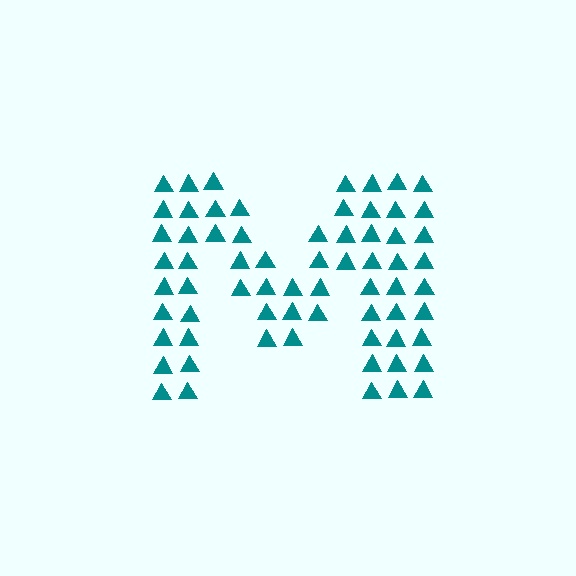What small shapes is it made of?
It is made of small triangles.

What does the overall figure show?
The overall figure shows the letter M.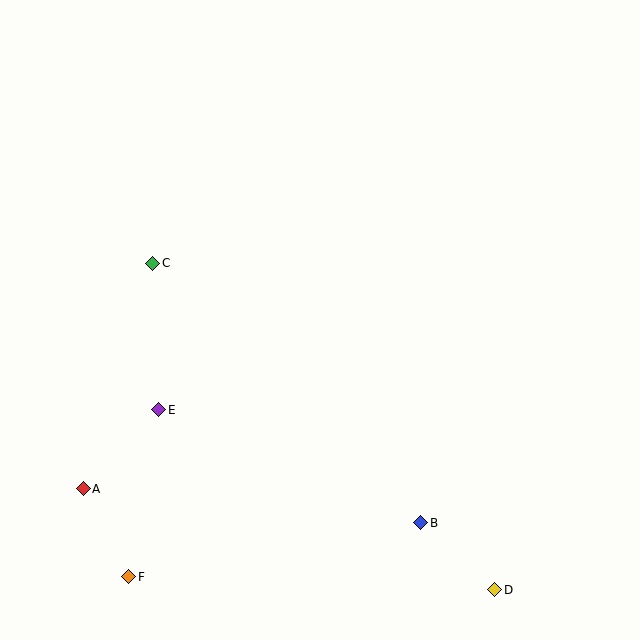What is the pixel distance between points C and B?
The distance between C and B is 373 pixels.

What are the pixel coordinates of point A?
Point A is at (83, 489).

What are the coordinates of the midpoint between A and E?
The midpoint between A and E is at (121, 449).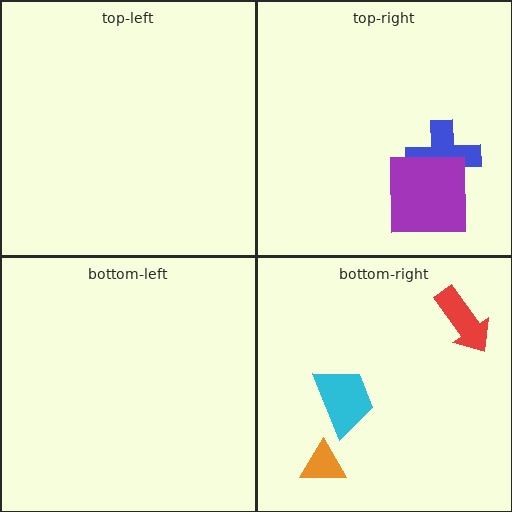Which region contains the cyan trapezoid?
The bottom-right region.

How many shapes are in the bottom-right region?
3.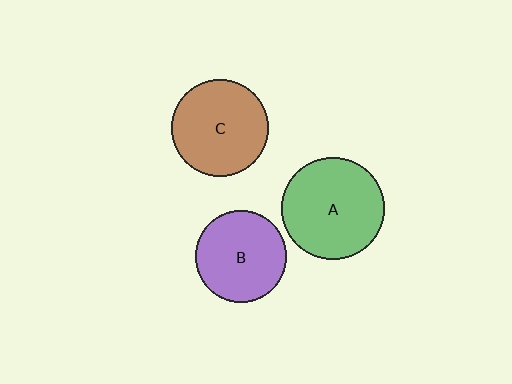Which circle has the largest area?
Circle A (green).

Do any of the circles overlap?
No, none of the circles overlap.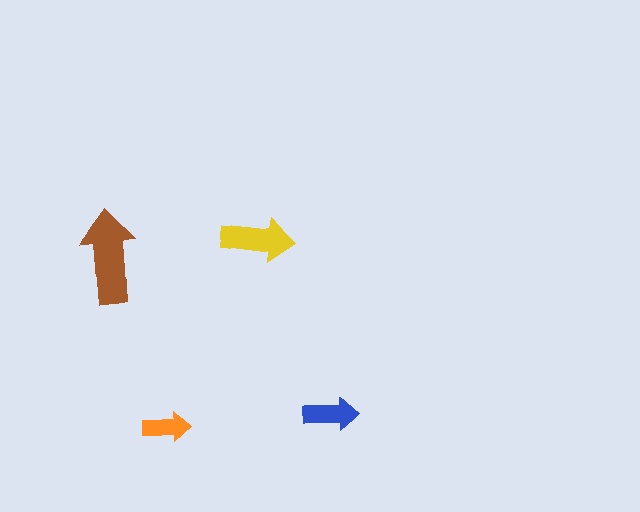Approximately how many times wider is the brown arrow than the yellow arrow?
About 1.5 times wider.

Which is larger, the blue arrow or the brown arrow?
The brown one.